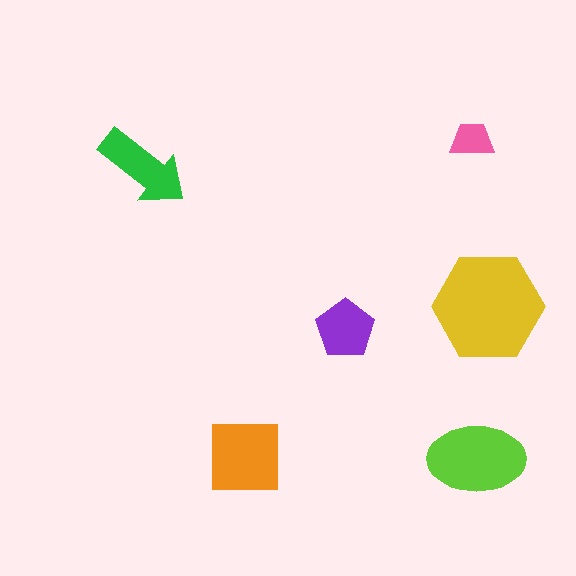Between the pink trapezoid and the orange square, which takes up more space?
The orange square.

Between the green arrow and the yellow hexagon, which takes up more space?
The yellow hexagon.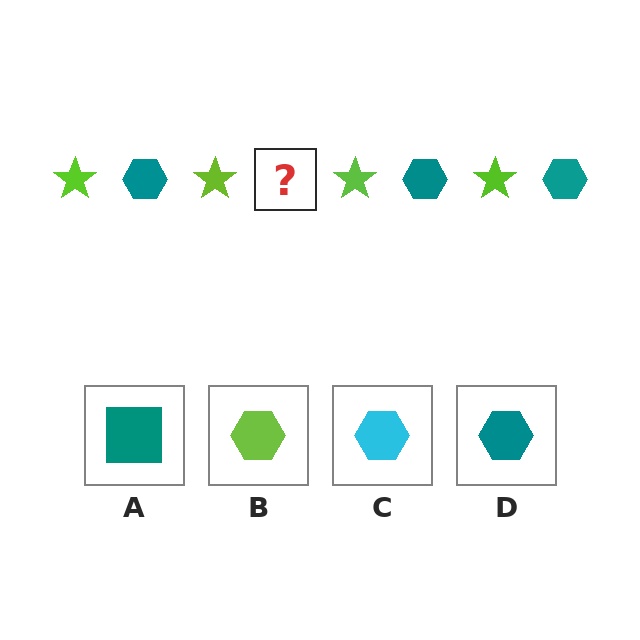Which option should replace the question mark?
Option D.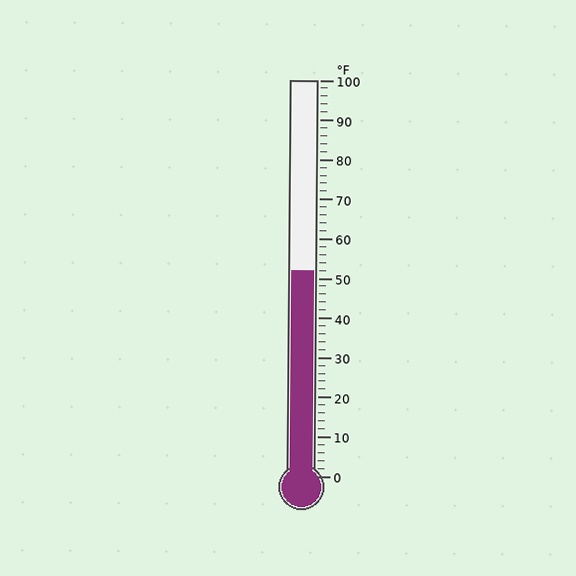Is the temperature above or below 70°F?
The temperature is below 70°F.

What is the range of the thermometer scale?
The thermometer scale ranges from 0°F to 100°F.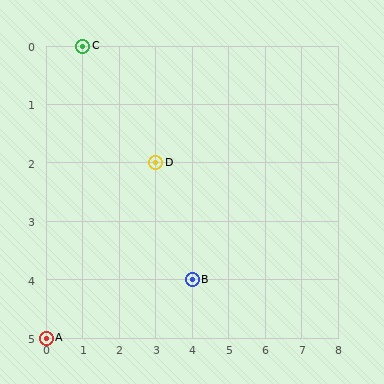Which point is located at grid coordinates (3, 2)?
Point D is at (3, 2).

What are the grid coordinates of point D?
Point D is at grid coordinates (3, 2).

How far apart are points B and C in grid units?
Points B and C are 3 columns and 4 rows apart (about 5.0 grid units diagonally).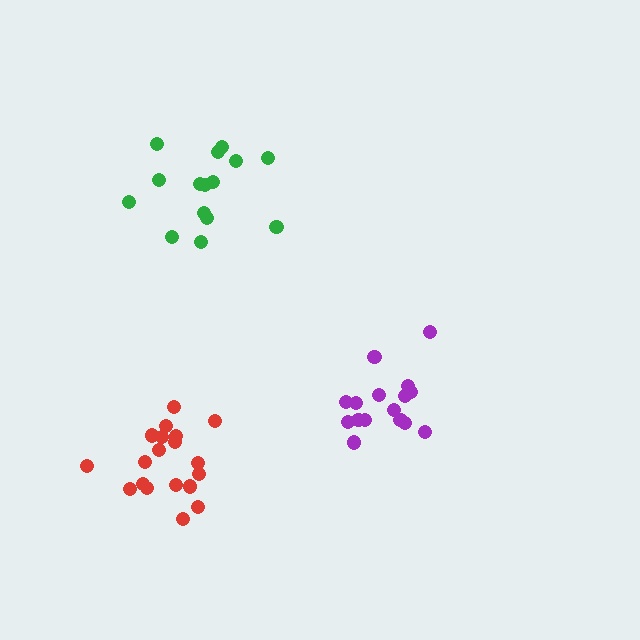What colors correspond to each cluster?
The clusters are colored: green, purple, red.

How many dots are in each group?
Group 1: 15 dots, Group 2: 16 dots, Group 3: 19 dots (50 total).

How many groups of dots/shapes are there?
There are 3 groups.